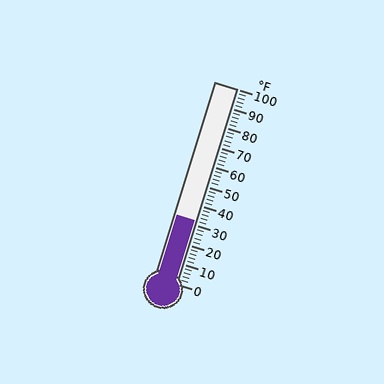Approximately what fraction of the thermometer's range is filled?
The thermometer is filled to approximately 30% of its range.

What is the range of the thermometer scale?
The thermometer scale ranges from 0°F to 100°F.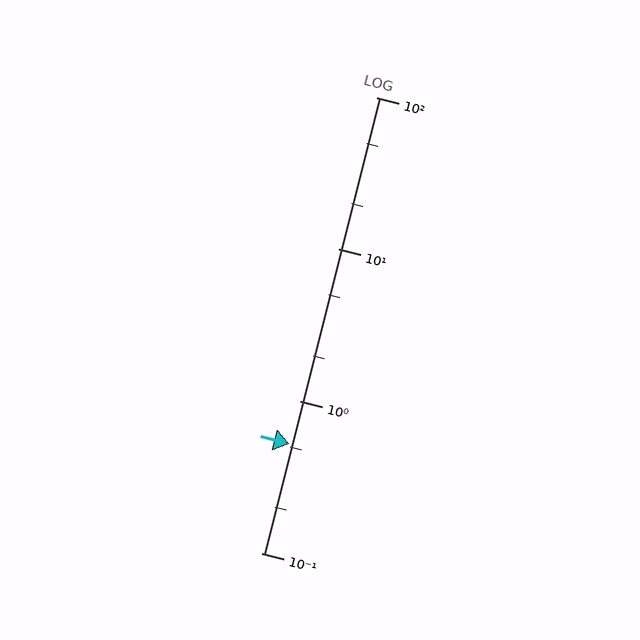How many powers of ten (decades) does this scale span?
The scale spans 3 decades, from 0.1 to 100.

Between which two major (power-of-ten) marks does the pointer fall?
The pointer is between 0.1 and 1.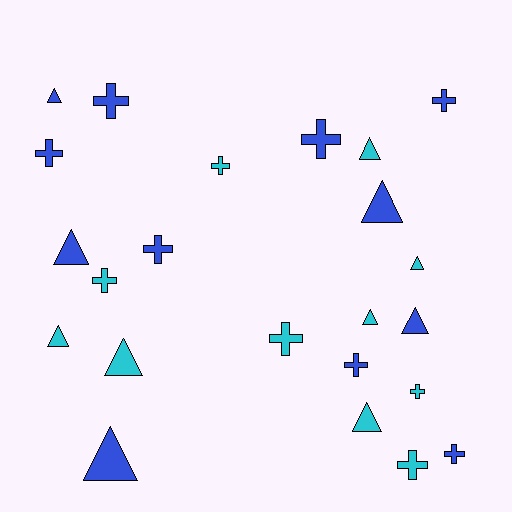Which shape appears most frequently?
Cross, with 12 objects.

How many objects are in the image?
There are 23 objects.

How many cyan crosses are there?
There are 5 cyan crosses.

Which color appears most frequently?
Blue, with 12 objects.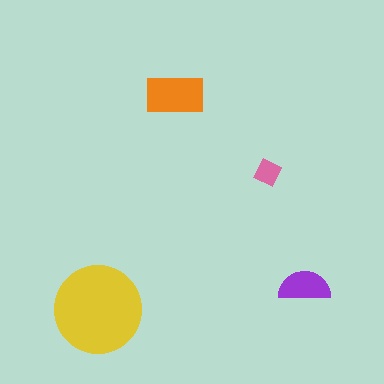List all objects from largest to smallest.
The yellow circle, the orange rectangle, the purple semicircle, the pink diamond.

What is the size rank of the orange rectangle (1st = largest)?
2nd.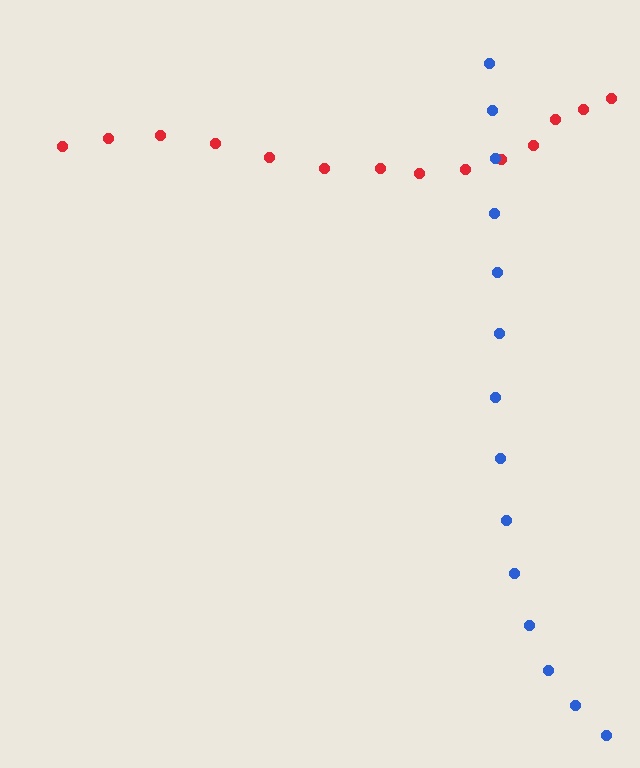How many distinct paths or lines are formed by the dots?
There are 2 distinct paths.